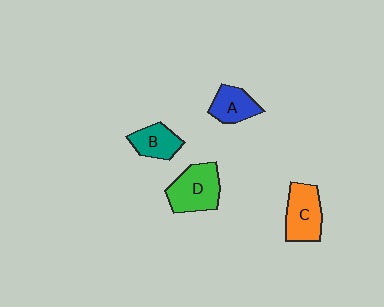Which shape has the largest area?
Shape D (green).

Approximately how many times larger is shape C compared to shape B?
Approximately 1.4 times.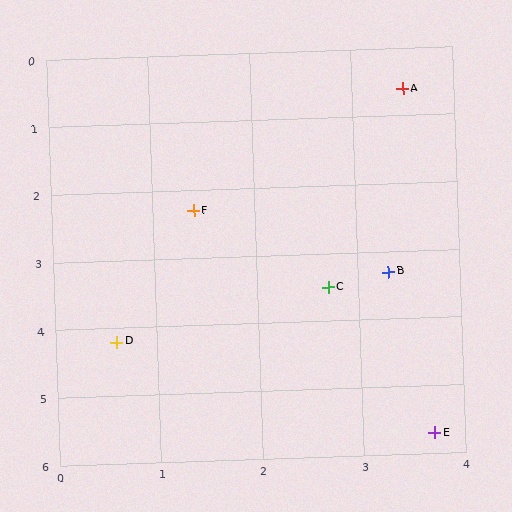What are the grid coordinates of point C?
Point C is at approximately (2.7, 3.5).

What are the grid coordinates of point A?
Point A is at approximately (3.5, 0.6).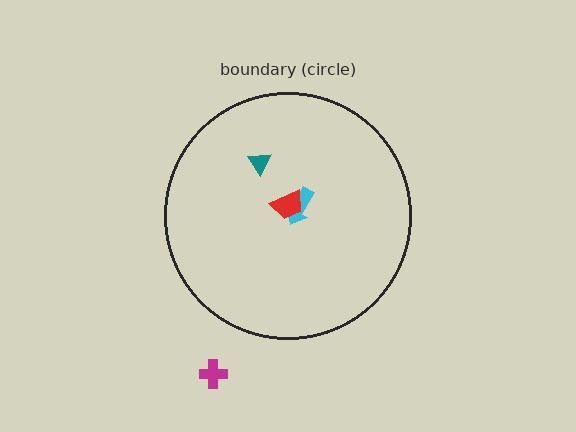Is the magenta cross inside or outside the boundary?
Outside.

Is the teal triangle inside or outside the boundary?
Inside.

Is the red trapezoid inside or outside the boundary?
Inside.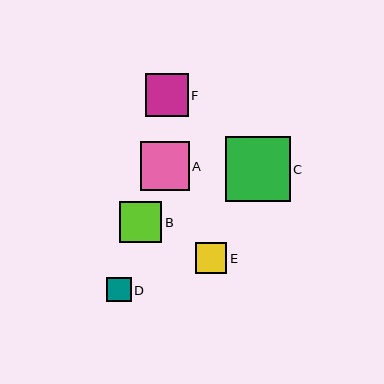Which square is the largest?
Square C is the largest with a size of approximately 65 pixels.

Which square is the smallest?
Square D is the smallest with a size of approximately 24 pixels.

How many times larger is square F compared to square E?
Square F is approximately 1.4 times the size of square E.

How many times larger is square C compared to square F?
Square C is approximately 1.5 times the size of square F.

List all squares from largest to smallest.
From largest to smallest: C, A, F, B, E, D.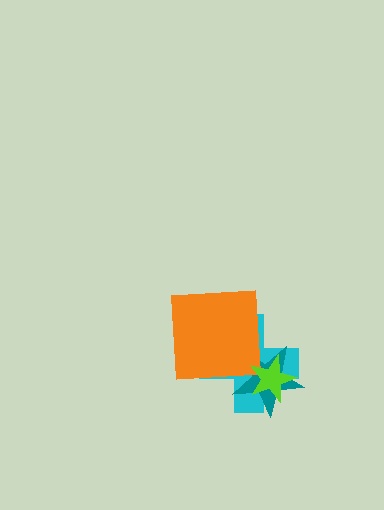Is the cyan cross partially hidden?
Yes, it is partially covered by another shape.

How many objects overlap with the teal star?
3 objects overlap with the teal star.